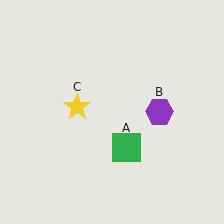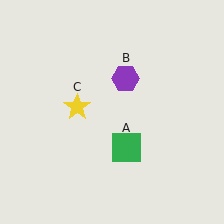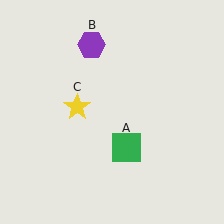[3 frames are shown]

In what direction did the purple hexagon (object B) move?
The purple hexagon (object B) moved up and to the left.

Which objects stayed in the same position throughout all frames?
Green square (object A) and yellow star (object C) remained stationary.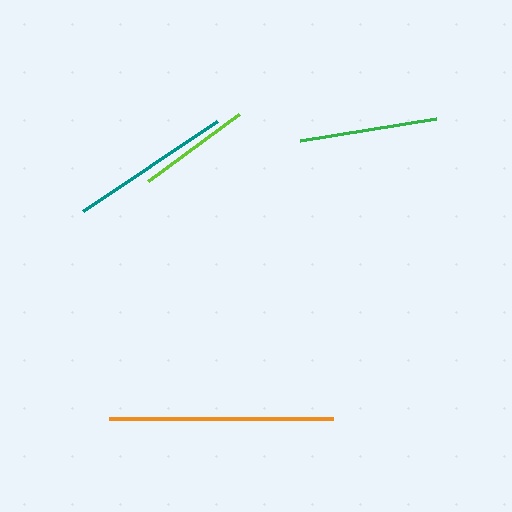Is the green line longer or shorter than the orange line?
The orange line is longer than the green line.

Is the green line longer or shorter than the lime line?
The green line is longer than the lime line.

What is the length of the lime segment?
The lime segment is approximately 113 pixels long.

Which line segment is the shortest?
The lime line is the shortest at approximately 113 pixels.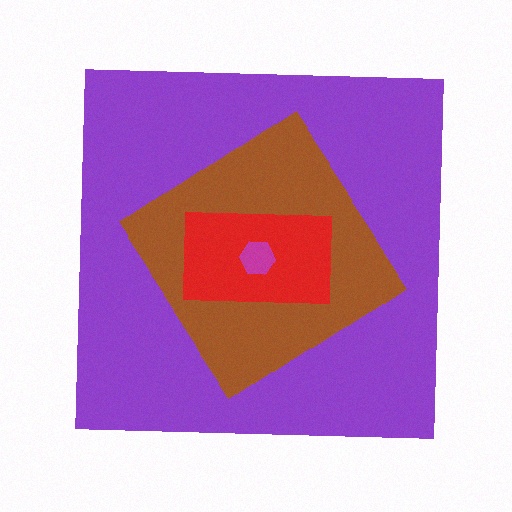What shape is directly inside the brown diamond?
The red rectangle.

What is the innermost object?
The magenta hexagon.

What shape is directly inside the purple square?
The brown diamond.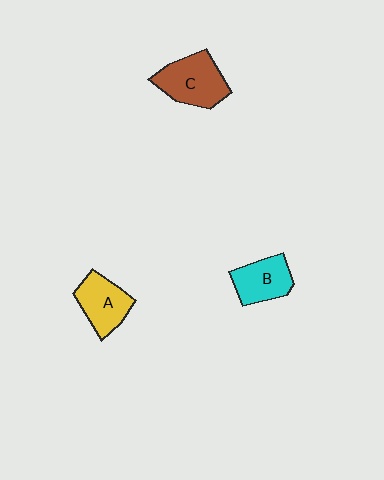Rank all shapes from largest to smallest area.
From largest to smallest: C (brown), A (yellow), B (cyan).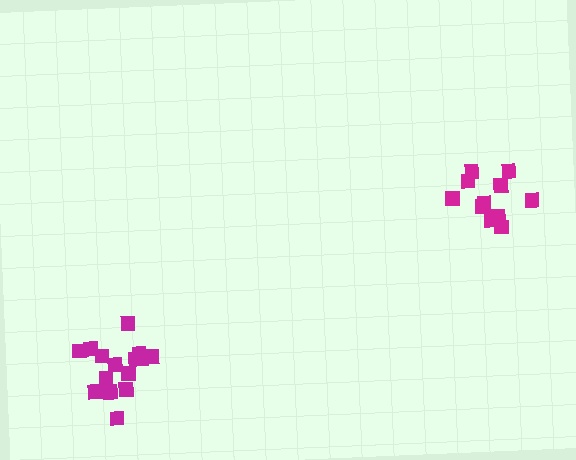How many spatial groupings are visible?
There are 2 spatial groupings.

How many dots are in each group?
Group 1: 15 dots, Group 2: 11 dots (26 total).